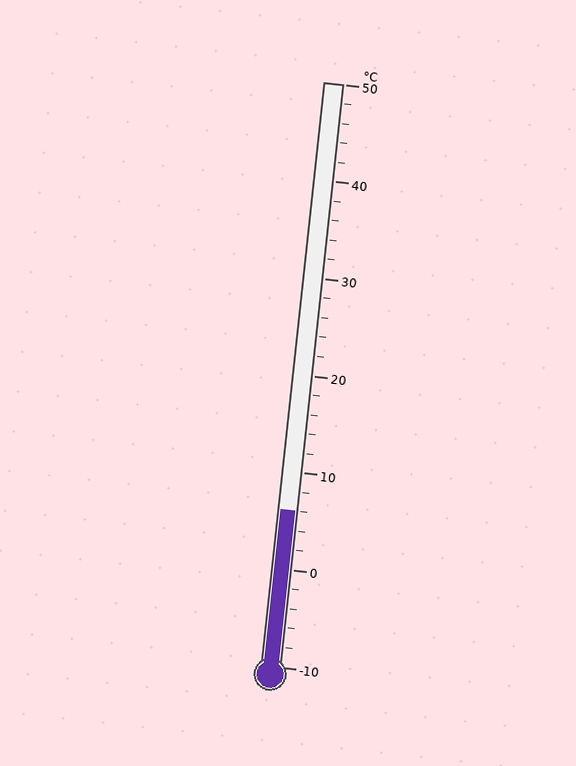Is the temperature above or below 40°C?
The temperature is below 40°C.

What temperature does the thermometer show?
The thermometer shows approximately 6°C.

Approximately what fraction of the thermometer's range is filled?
The thermometer is filled to approximately 25% of its range.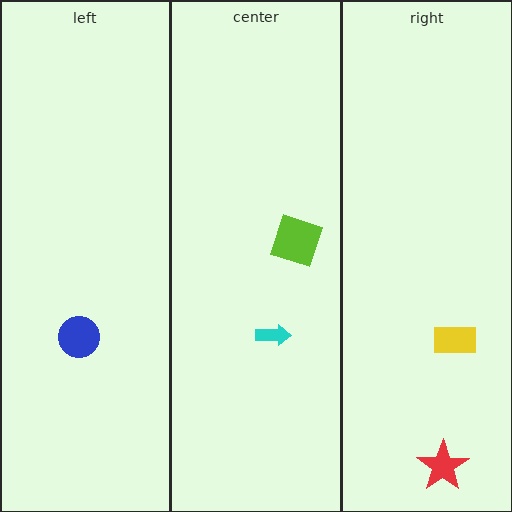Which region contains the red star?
The right region.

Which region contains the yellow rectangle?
The right region.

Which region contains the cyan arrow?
The center region.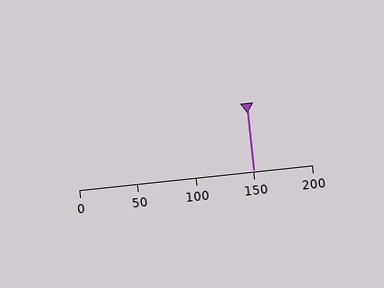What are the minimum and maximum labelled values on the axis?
The axis runs from 0 to 200.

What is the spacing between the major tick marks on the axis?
The major ticks are spaced 50 apart.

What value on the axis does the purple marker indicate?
The marker indicates approximately 150.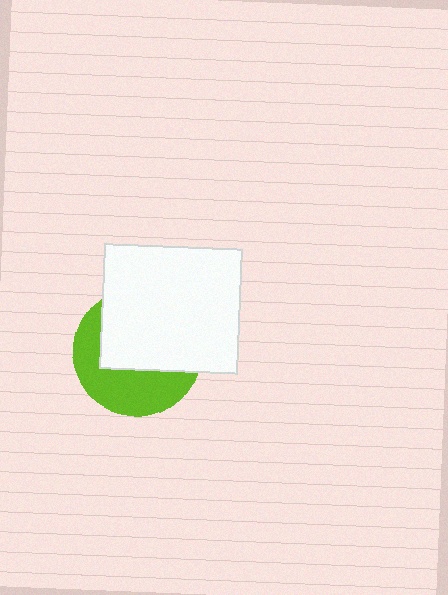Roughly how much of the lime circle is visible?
A small part of it is visible (roughly 44%).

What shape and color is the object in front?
The object in front is a white rectangle.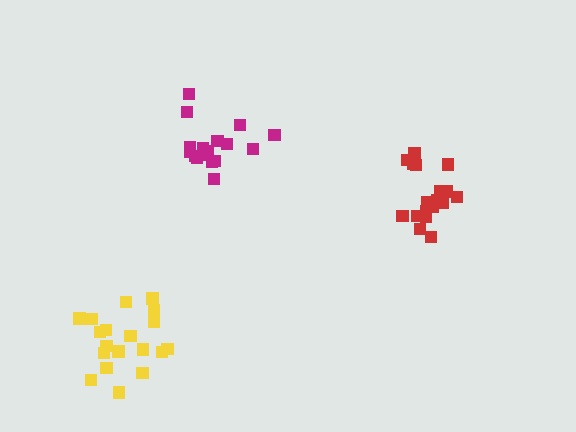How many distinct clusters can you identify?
There are 3 distinct clusters.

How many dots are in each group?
Group 1: 18 dots, Group 2: 17 dots, Group 3: 20 dots (55 total).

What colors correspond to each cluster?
The clusters are colored: red, magenta, yellow.